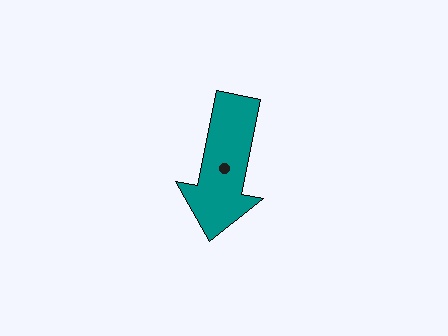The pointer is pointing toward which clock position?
Roughly 6 o'clock.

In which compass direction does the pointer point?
South.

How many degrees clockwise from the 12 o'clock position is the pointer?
Approximately 191 degrees.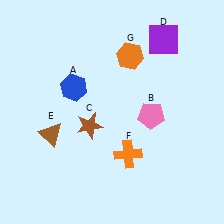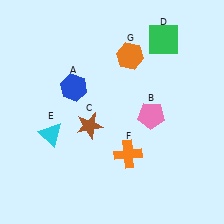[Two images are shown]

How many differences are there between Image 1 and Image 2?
There are 2 differences between the two images.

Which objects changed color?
D changed from purple to green. E changed from brown to cyan.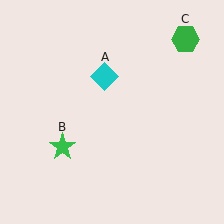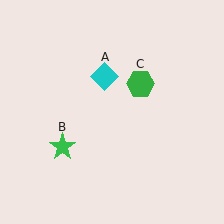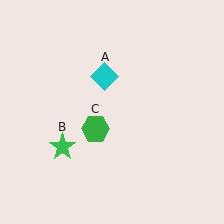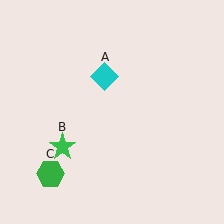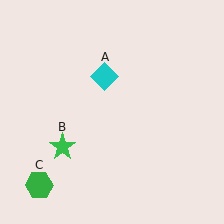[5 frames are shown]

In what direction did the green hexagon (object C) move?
The green hexagon (object C) moved down and to the left.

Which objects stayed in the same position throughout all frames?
Cyan diamond (object A) and green star (object B) remained stationary.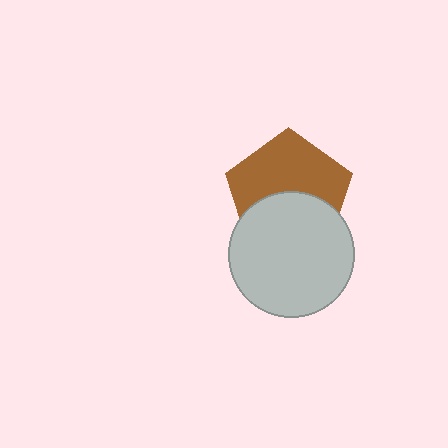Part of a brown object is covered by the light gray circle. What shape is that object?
It is a pentagon.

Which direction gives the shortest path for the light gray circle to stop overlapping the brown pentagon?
Moving down gives the shortest separation.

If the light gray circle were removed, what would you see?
You would see the complete brown pentagon.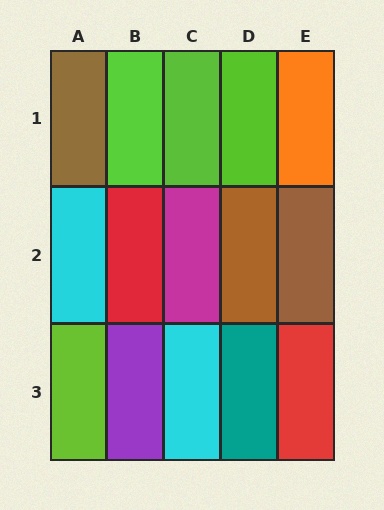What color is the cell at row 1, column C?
Lime.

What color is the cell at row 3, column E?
Red.